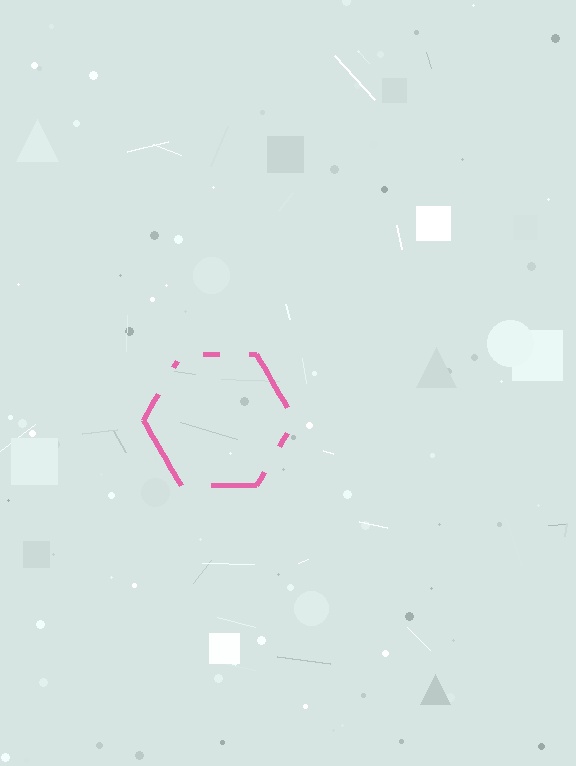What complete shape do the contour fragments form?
The contour fragments form a hexagon.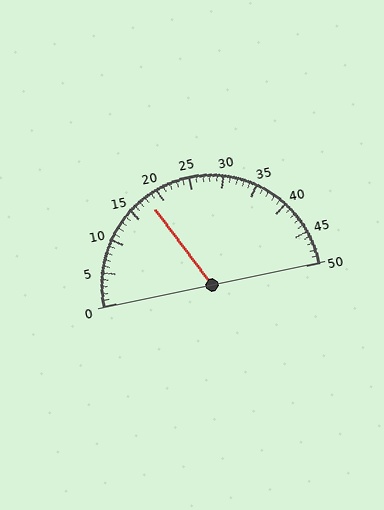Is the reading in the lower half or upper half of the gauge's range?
The reading is in the lower half of the range (0 to 50).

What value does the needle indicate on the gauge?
The needle indicates approximately 18.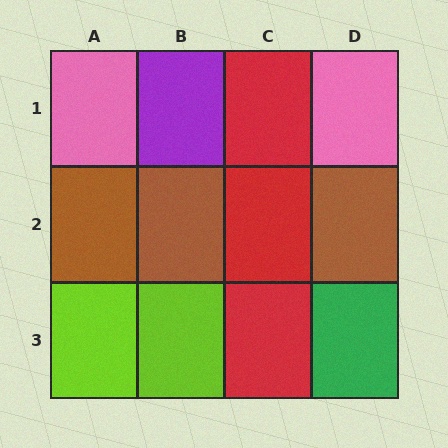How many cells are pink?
2 cells are pink.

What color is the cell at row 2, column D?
Brown.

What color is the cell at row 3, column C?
Red.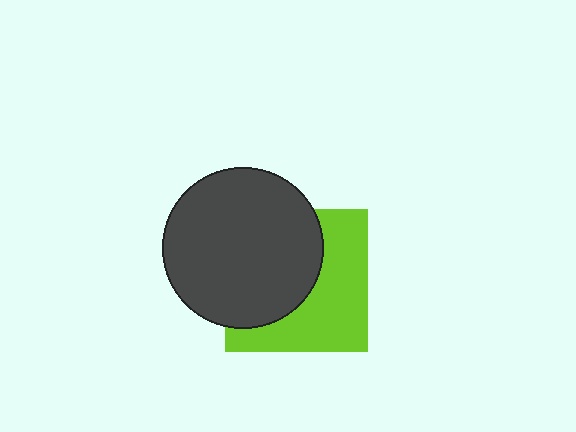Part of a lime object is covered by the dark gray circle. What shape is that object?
It is a square.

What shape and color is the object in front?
The object in front is a dark gray circle.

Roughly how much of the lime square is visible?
About half of it is visible (roughly 49%).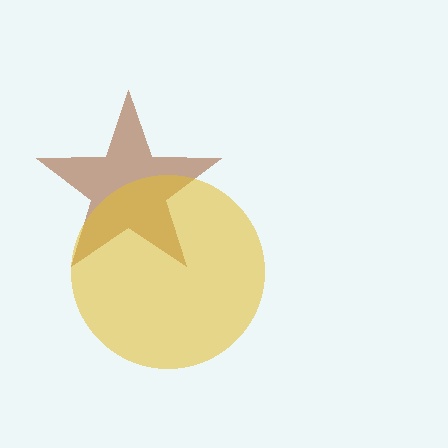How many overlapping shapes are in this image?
There are 2 overlapping shapes in the image.